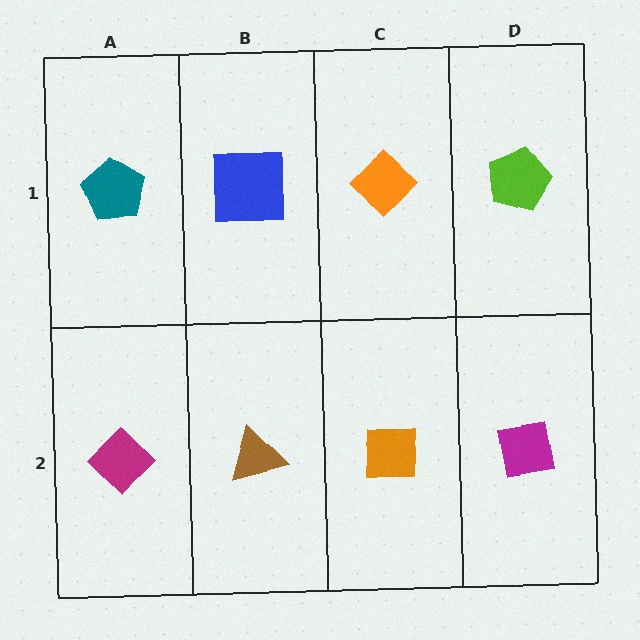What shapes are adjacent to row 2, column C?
An orange diamond (row 1, column C), a brown triangle (row 2, column B), a magenta square (row 2, column D).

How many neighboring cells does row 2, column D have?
2.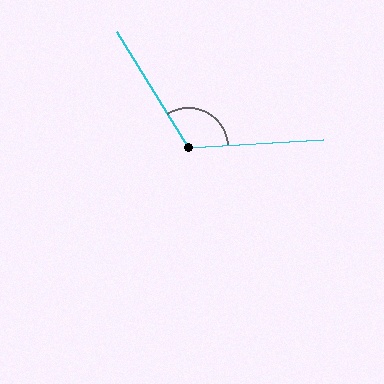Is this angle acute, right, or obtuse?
It is obtuse.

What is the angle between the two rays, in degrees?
Approximately 118 degrees.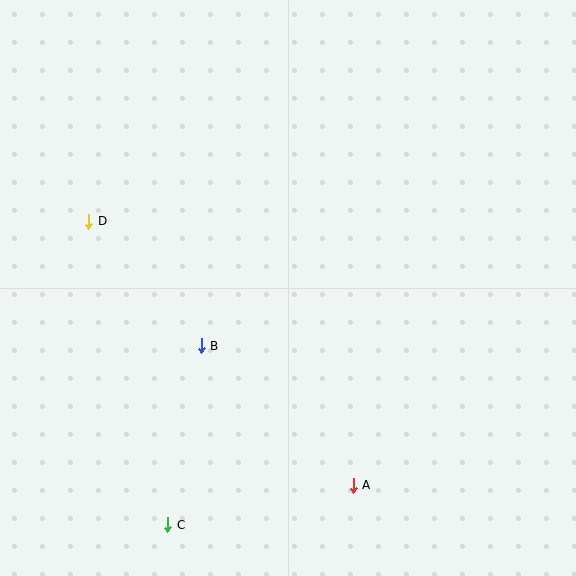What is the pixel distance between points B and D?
The distance between B and D is 168 pixels.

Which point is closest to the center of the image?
Point B at (201, 346) is closest to the center.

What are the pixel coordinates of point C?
Point C is at (168, 525).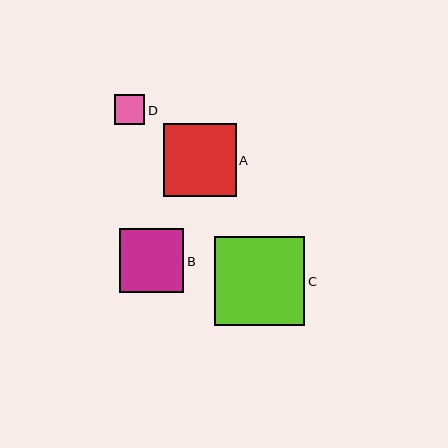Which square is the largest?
Square C is the largest with a size of approximately 90 pixels.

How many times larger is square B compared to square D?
Square B is approximately 2.1 times the size of square D.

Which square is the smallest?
Square D is the smallest with a size of approximately 30 pixels.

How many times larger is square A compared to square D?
Square A is approximately 2.4 times the size of square D.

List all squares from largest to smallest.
From largest to smallest: C, A, B, D.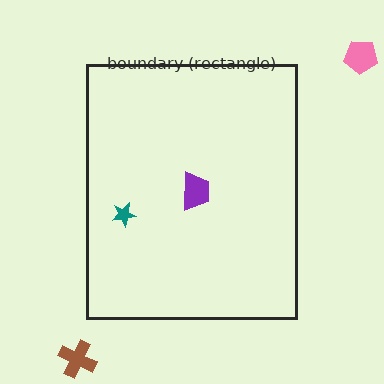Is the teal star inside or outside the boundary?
Inside.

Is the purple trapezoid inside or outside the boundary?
Inside.